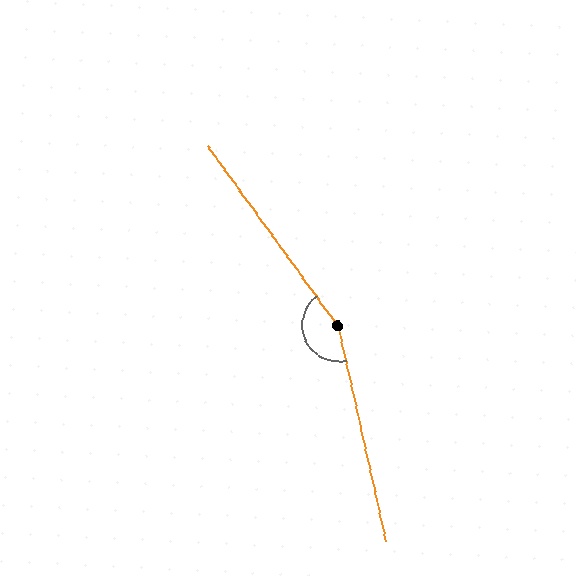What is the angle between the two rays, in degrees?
Approximately 156 degrees.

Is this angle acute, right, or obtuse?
It is obtuse.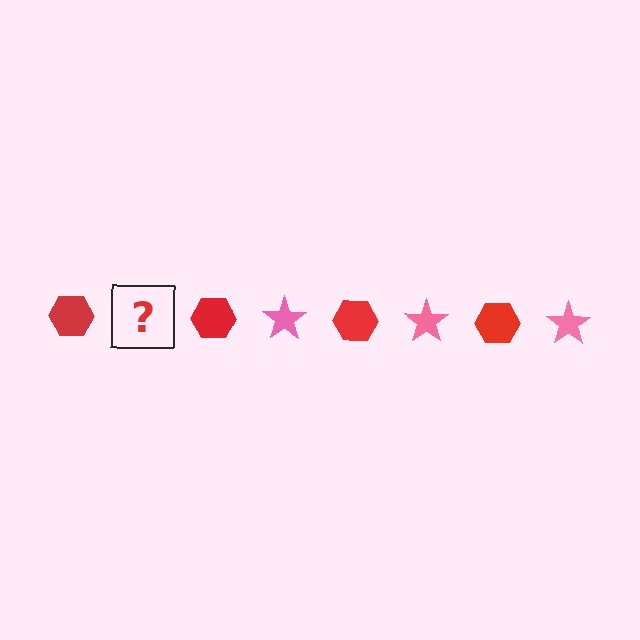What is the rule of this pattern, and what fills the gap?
The rule is that the pattern alternates between red hexagon and pink star. The gap should be filled with a pink star.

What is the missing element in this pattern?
The missing element is a pink star.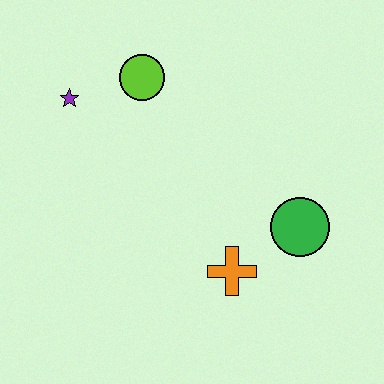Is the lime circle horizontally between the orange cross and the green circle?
No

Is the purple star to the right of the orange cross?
No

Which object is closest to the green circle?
The orange cross is closest to the green circle.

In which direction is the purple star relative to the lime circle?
The purple star is to the left of the lime circle.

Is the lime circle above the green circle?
Yes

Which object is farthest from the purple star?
The green circle is farthest from the purple star.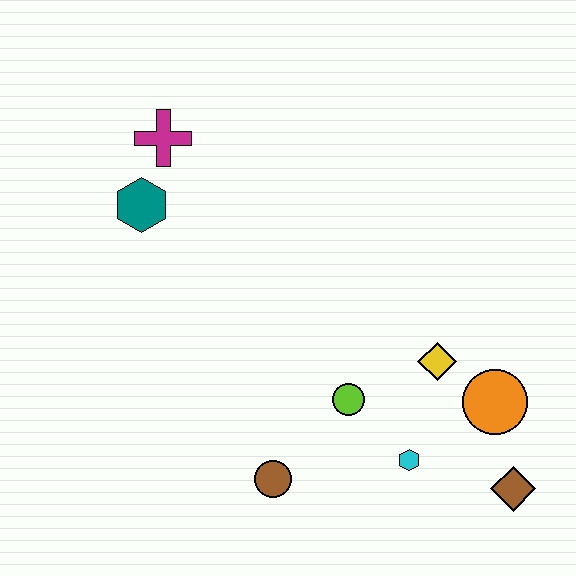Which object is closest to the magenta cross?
The teal hexagon is closest to the magenta cross.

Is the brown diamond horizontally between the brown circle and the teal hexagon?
No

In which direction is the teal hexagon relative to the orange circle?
The teal hexagon is to the left of the orange circle.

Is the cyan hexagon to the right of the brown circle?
Yes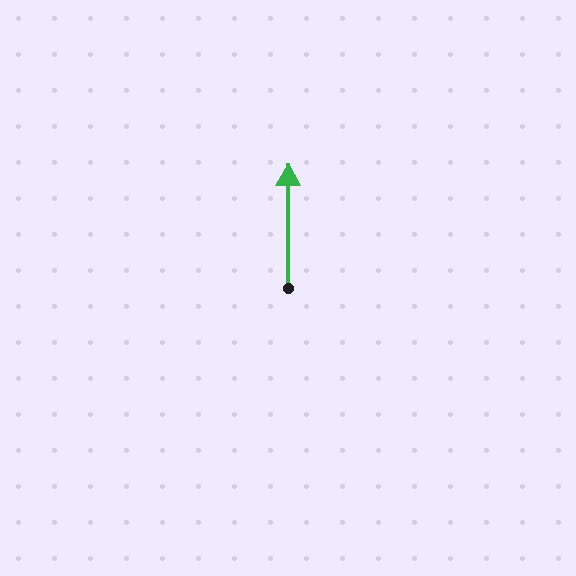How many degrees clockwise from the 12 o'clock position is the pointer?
Approximately 0 degrees.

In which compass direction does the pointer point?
North.